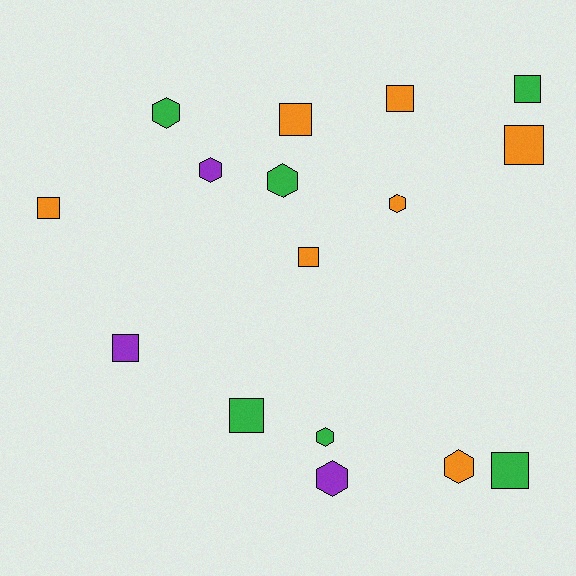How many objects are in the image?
There are 16 objects.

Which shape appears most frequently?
Square, with 9 objects.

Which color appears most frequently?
Orange, with 7 objects.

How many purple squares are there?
There is 1 purple square.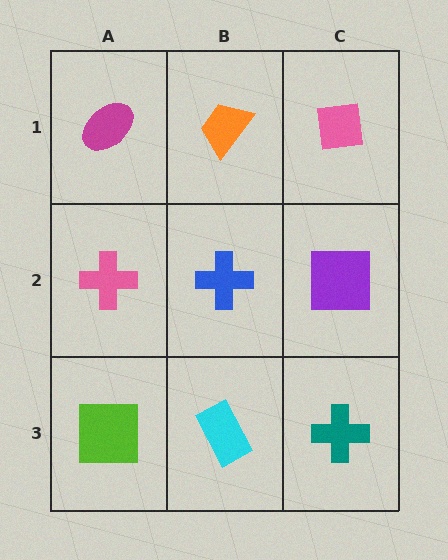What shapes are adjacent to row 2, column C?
A pink square (row 1, column C), a teal cross (row 3, column C), a blue cross (row 2, column B).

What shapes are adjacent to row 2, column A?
A magenta ellipse (row 1, column A), a lime square (row 3, column A), a blue cross (row 2, column B).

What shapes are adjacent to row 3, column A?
A pink cross (row 2, column A), a cyan rectangle (row 3, column B).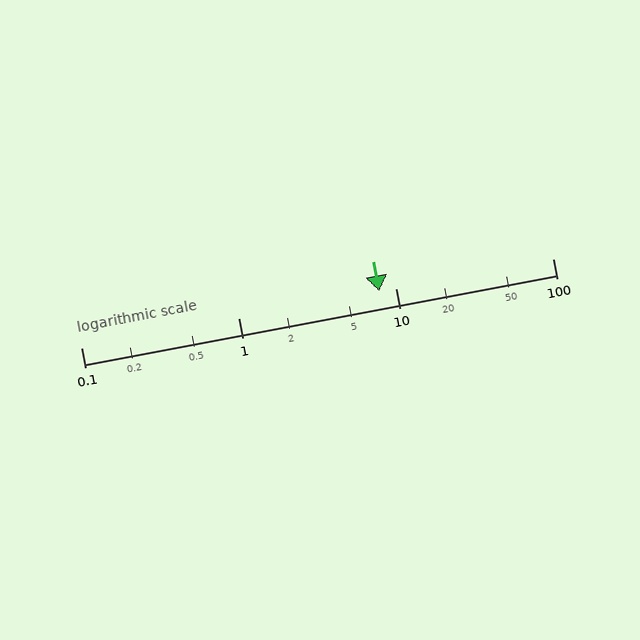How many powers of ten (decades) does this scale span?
The scale spans 3 decades, from 0.1 to 100.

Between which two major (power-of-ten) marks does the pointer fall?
The pointer is between 1 and 10.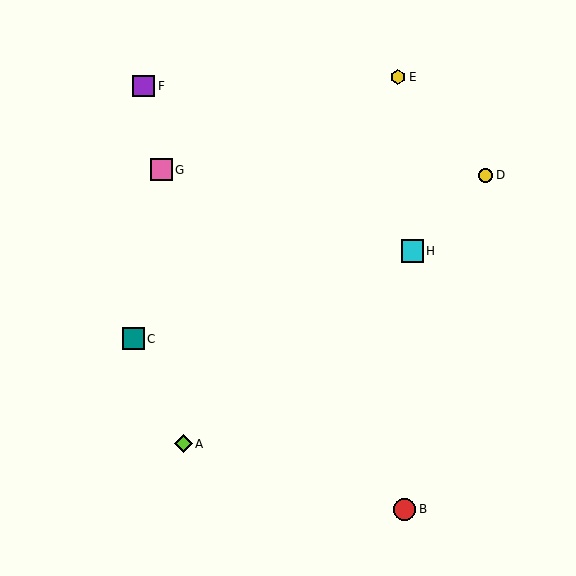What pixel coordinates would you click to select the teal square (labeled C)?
Click at (134, 339) to select the teal square C.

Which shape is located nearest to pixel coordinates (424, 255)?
The cyan square (labeled H) at (412, 251) is nearest to that location.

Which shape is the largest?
The cyan square (labeled H) is the largest.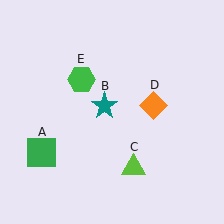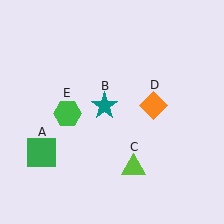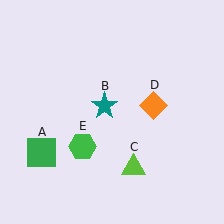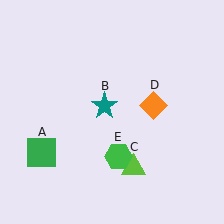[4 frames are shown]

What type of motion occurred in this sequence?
The green hexagon (object E) rotated counterclockwise around the center of the scene.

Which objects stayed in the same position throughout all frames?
Green square (object A) and teal star (object B) and lime triangle (object C) and orange diamond (object D) remained stationary.